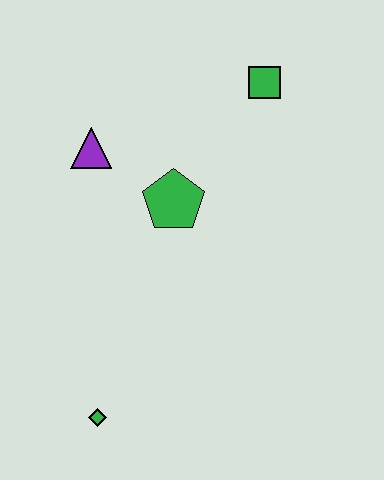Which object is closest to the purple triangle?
The green pentagon is closest to the purple triangle.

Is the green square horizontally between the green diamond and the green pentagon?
No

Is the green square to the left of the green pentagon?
No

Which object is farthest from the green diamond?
The green square is farthest from the green diamond.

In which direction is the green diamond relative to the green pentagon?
The green diamond is below the green pentagon.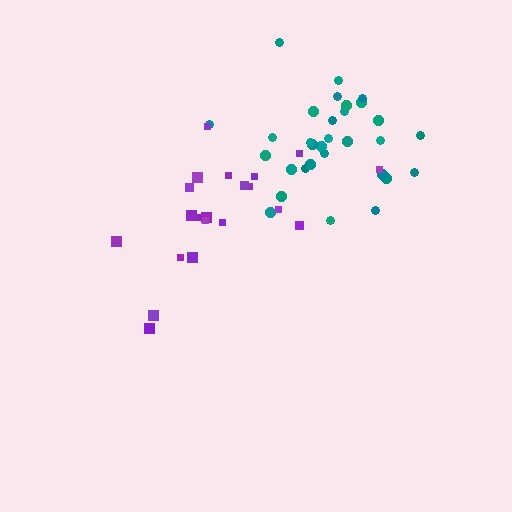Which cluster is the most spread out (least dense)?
Purple.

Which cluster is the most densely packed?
Teal.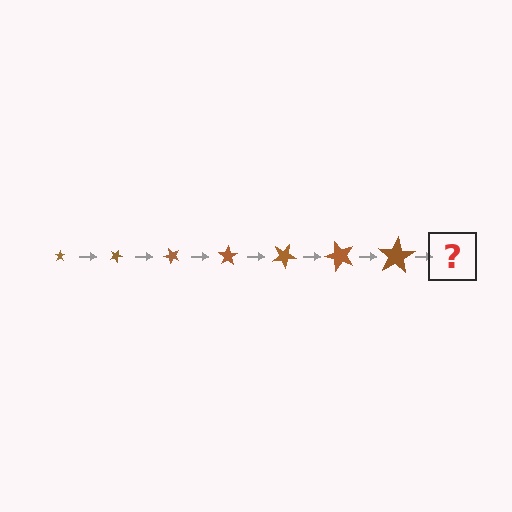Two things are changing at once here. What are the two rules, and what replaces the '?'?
The two rules are that the star grows larger each step and it rotates 25 degrees each step. The '?' should be a star, larger than the previous one and rotated 175 degrees from the start.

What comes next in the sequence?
The next element should be a star, larger than the previous one and rotated 175 degrees from the start.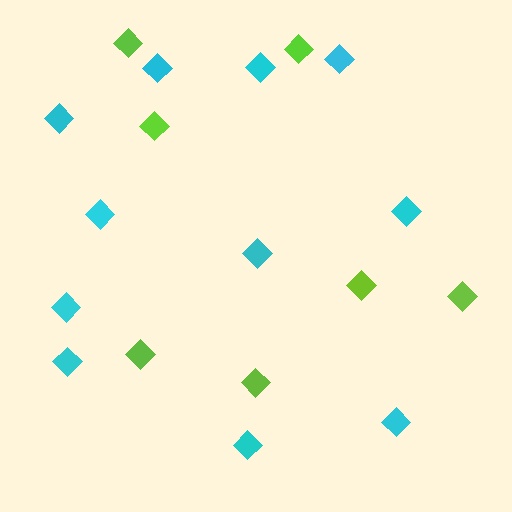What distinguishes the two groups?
There are 2 groups: one group of lime diamonds (7) and one group of cyan diamonds (11).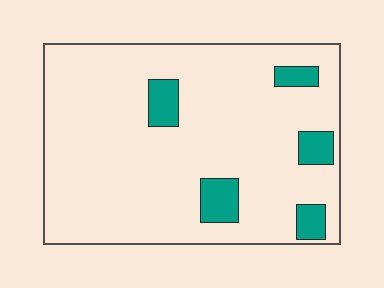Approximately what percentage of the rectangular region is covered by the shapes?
Approximately 10%.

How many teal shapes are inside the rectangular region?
5.